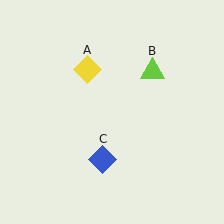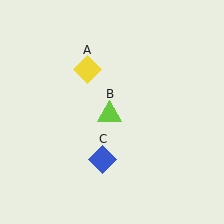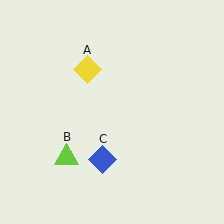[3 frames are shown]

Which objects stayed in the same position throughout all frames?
Yellow diamond (object A) and blue diamond (object C) remained stationary.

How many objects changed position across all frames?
1 object changed position: lime triangle (object B).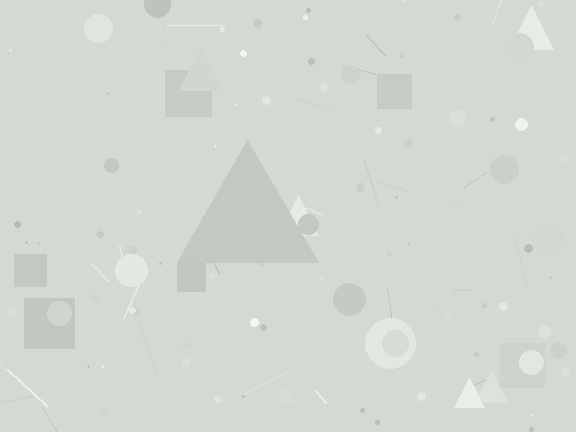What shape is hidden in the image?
A triangle is hidden in the image.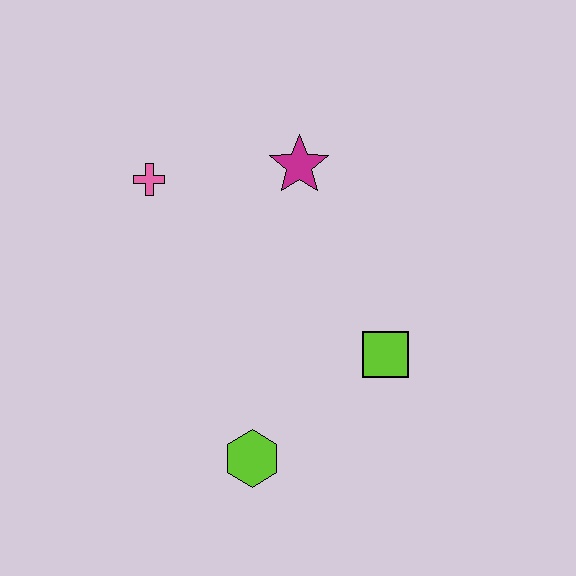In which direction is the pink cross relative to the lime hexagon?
The pink cross is above the lime hexagon.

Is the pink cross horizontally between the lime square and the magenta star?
No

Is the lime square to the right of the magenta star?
Yes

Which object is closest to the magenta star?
The pink cross is closest to the magenta star.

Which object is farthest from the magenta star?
The lime hexagon is farthest from the magenta star.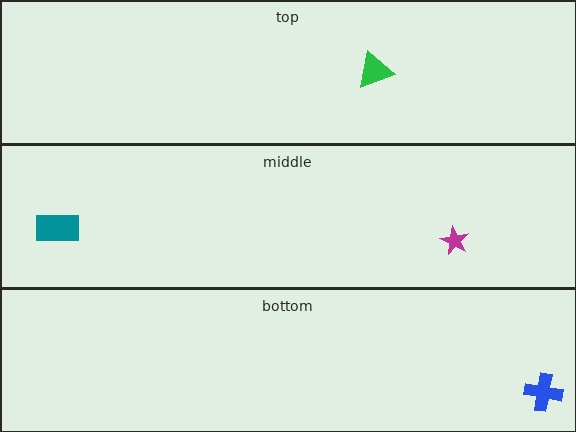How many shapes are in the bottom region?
1.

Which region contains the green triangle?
The top region.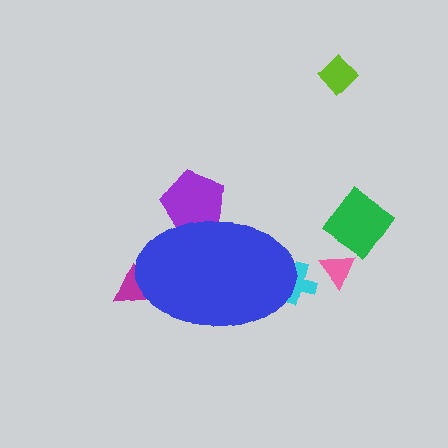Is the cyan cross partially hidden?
Yes, the cyan cross is partially hidden behind the blue ellipse.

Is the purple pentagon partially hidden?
Yes, the purple pentagon is partially hidden behind the blue ellipse.